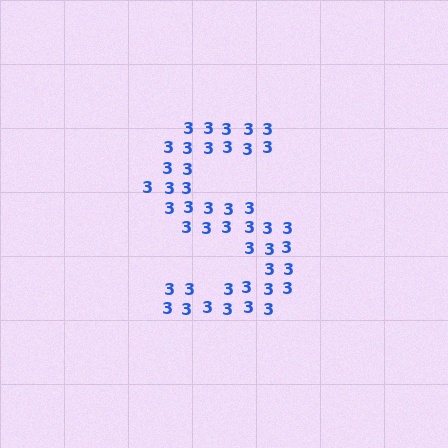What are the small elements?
The small elements are digit 3's.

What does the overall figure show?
The overall figure shows the letter S.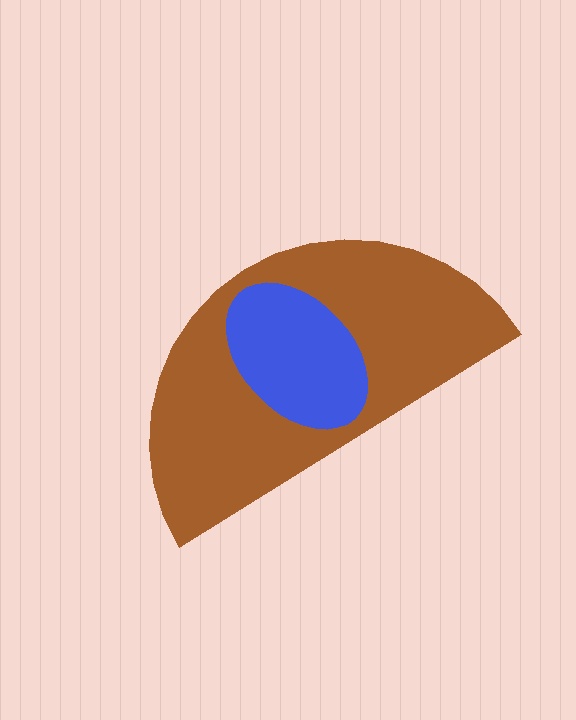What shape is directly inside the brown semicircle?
The blue ellipse.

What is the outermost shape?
The brown semicircle.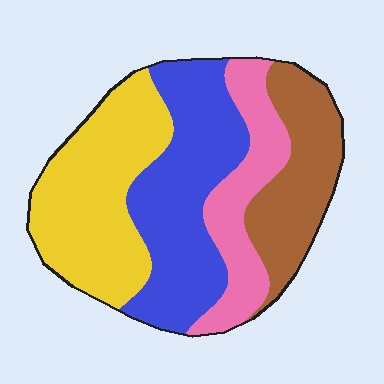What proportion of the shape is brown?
Brown takes up about one fifth (1/5) of the shape.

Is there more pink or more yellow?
Yellow.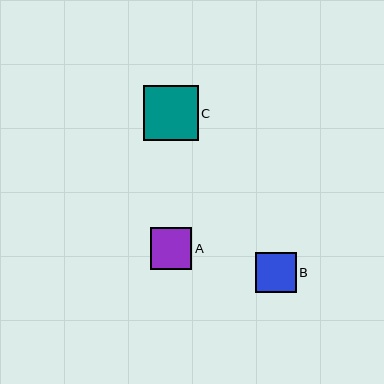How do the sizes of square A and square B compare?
Square A and square B are approximately the same size.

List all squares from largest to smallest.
From largest to smallest: C, A, B.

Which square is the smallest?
Square B is the smallest with a size of approximately 40 pixels.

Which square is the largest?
Square C is the largest with a size of approximately 55 pixels.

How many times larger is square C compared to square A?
Square C is approximately 1.3 times the size of square A.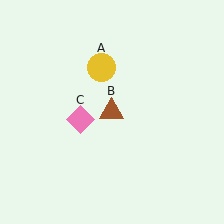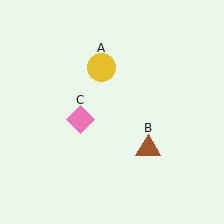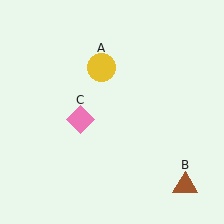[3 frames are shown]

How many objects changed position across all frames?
1 object changed position: brown triangle (object B).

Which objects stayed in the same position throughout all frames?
Yellow circle (object A) and pink diamond (object C) remained stationary.